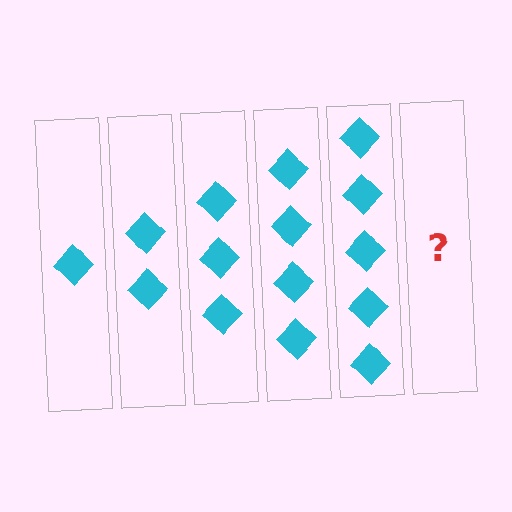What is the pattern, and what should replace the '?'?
The pattern is that each step adds one more diamond. The '?' should be 6 diamonds.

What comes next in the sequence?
The next element should be 6 diamonds.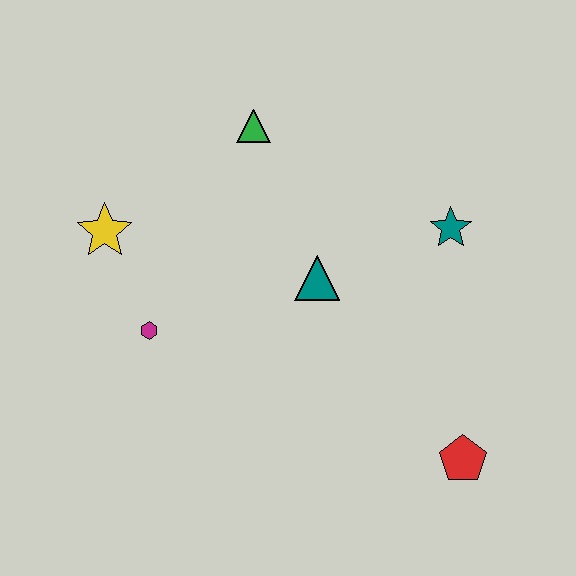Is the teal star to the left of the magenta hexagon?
No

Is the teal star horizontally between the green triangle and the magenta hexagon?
No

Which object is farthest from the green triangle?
The red pentagon is farthest from the green triangle.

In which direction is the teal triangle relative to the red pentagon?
The teal triangle is above the red pentagon.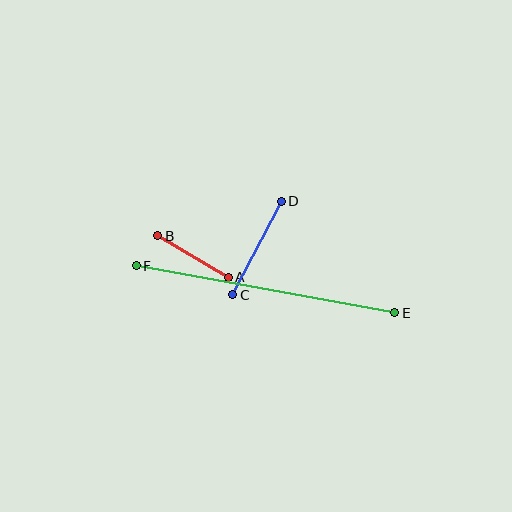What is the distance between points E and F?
The distance is approximately 263 pixels.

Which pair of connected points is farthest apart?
Points E and F are farthest apart.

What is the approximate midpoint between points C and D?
The midpoint is at approximately (257, 248) pixels.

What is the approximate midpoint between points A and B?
The midpoint is at approximately (193, 256) pixels.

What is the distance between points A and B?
The distance is approximately 82 pixels.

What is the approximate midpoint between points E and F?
The midpoint is at approximately (266, 289) pixels.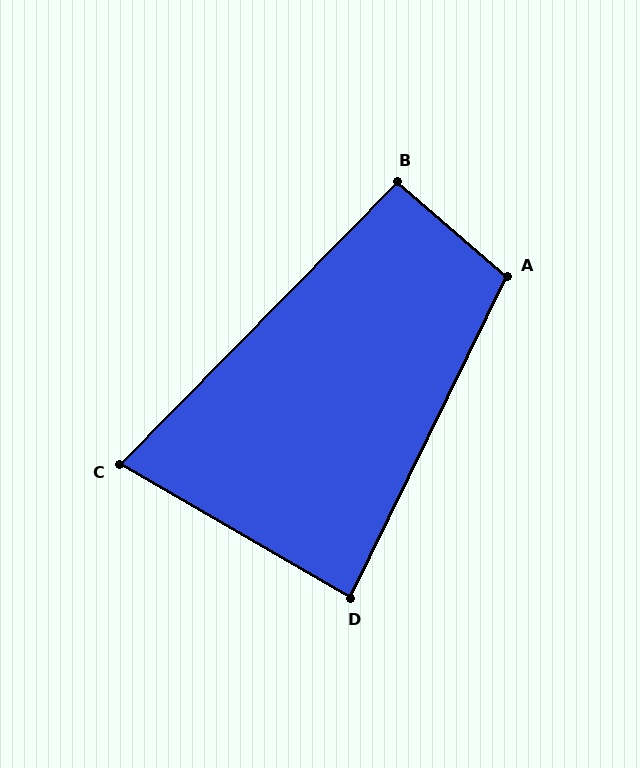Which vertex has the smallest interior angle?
C, at approximately 75 degrees.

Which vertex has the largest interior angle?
A, at approximately 105 degrees.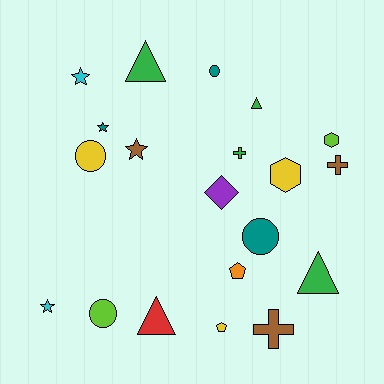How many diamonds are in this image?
There is 1 diamond.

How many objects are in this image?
There are 20 objects.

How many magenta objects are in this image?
There are no magenta objects.